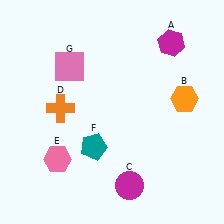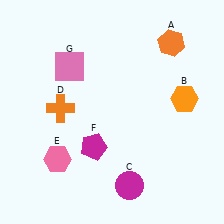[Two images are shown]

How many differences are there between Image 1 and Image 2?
There are 2 differences between the two images.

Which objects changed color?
A changed from magenta to orange. F changed from teal to magenta.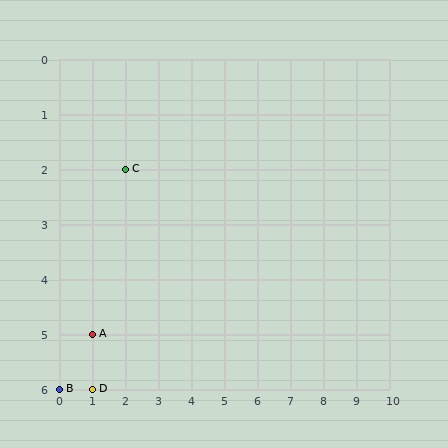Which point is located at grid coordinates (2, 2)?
Point C is at (2, 2).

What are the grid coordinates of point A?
Point A is at grid coordinates (1, 5).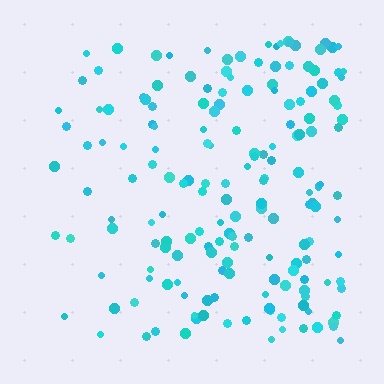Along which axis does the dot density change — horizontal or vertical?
Horizontal.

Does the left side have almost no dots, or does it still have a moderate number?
Still a moderate number, just noticeably fewer than the right.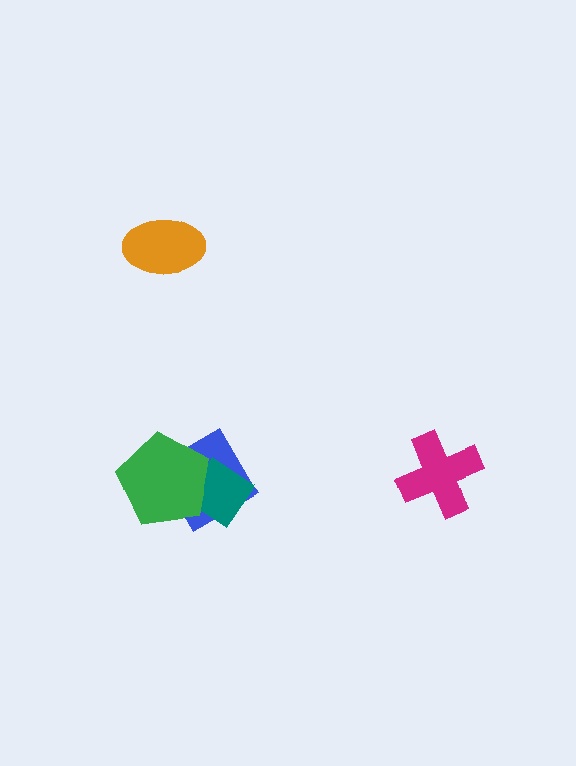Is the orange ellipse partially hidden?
No, no other shape covers it.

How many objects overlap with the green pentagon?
2 objects overlap with the green pentagon.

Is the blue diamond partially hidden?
Yes, it is partially covered by another shape.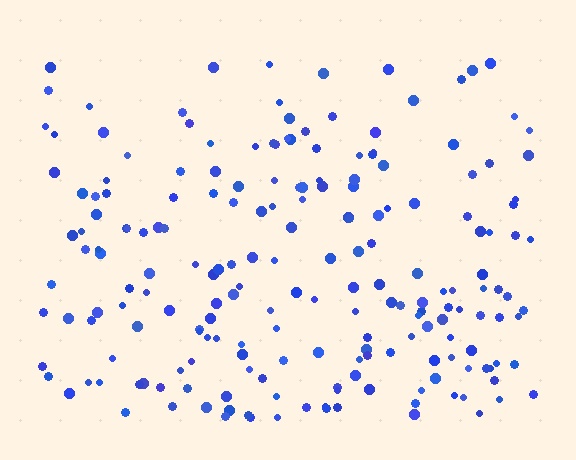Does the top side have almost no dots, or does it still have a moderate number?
Still a moderate number, just noticeably fewer than the bottom.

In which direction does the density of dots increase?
From top to bottom, with the bottom side densest.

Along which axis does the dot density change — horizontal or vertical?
Vertical.